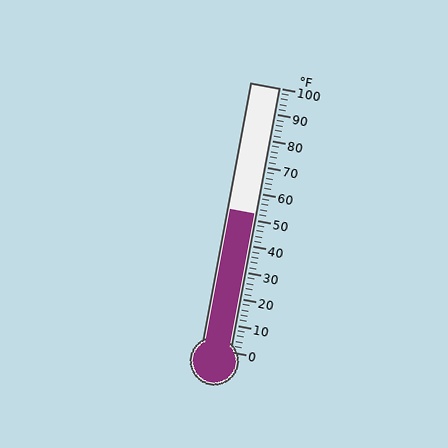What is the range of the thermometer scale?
The thermometer scale ranges from 0°F to 100°F.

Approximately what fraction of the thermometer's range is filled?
The thermometer is filled to approximately 50% of its range.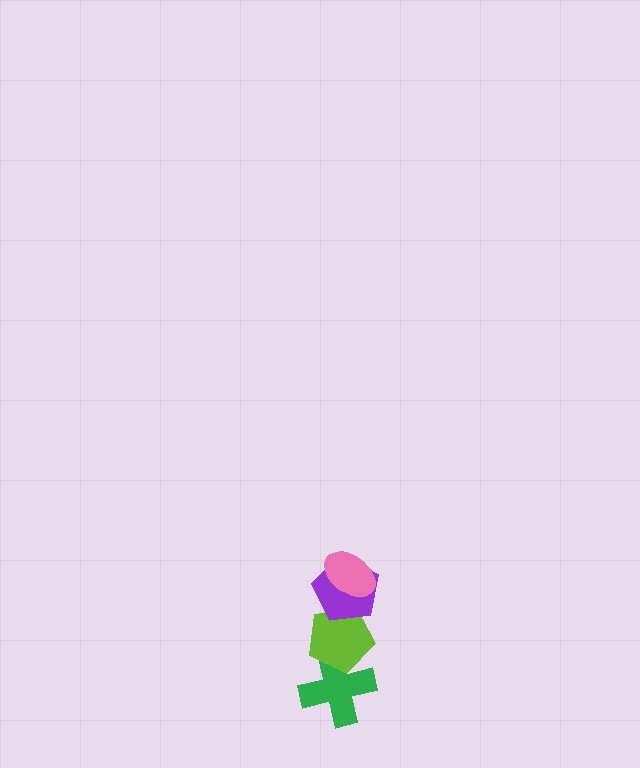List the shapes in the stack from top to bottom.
From top to bottom: the pink ellipse, the purple pentagon, the lime pentagon, the green cross.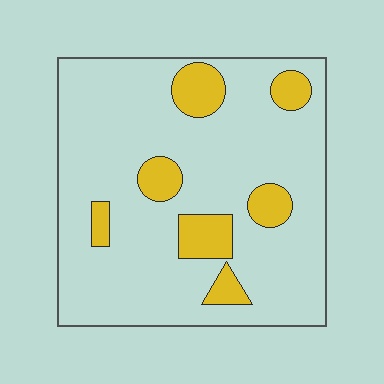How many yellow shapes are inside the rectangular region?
7.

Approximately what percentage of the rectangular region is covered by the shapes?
Approximately 15%.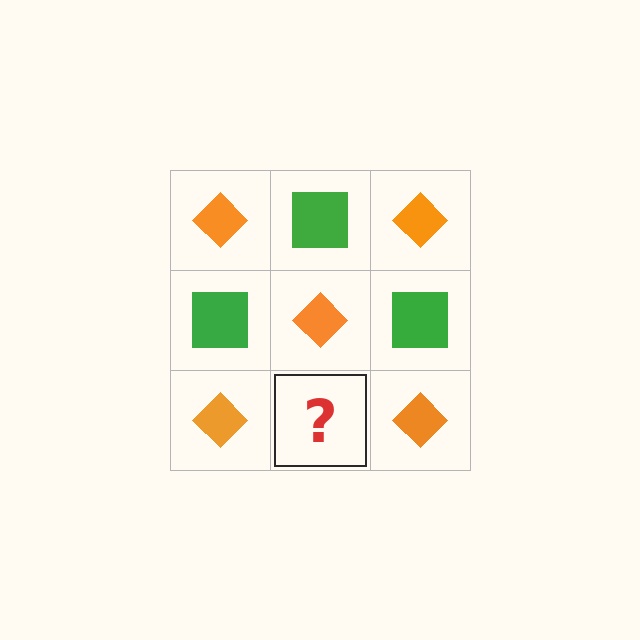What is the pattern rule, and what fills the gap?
The rule is that it alternates orange diamond and green square in a checkerboard pattern. The gap should be filled with a green square.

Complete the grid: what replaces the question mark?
The question mark should be replaced with a green square.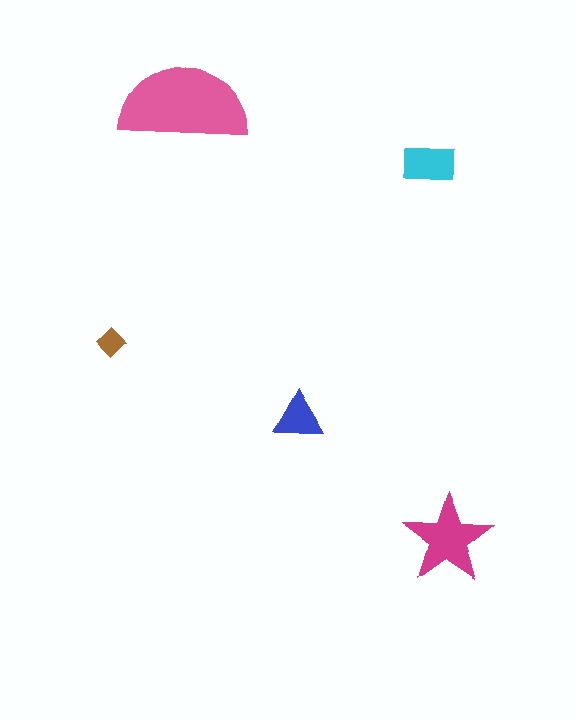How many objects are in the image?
There are 5 objects in the image.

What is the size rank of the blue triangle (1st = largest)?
4th.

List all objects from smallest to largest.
The brown diamond, the blue triangle, the cyan rectangle, the magenta star, the pink semicircle.